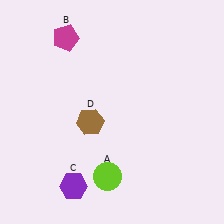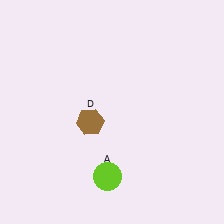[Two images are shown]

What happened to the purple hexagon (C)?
The purple hexagon (C) was removed in Image 2. It was in the bottom-left area of Image 1.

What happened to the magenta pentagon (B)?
The magenta pentagon (B) was removed in Image 2. It was in the top-left area of Image 1.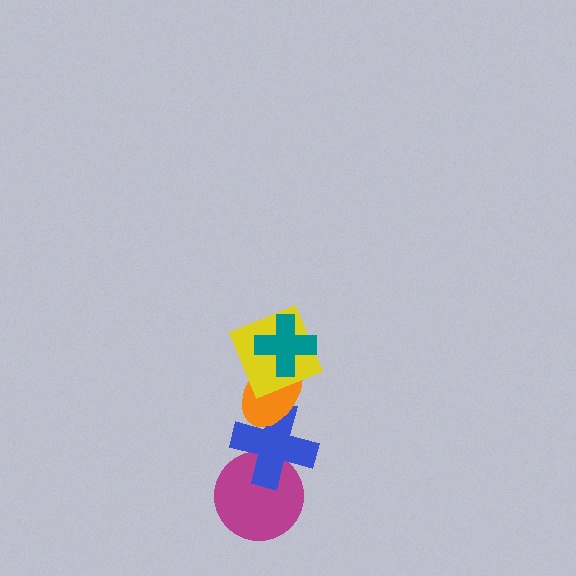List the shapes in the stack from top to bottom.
From top to bottom: the teal cross, the yellow square, the orange ellipse, the blue cross, the magenta circle.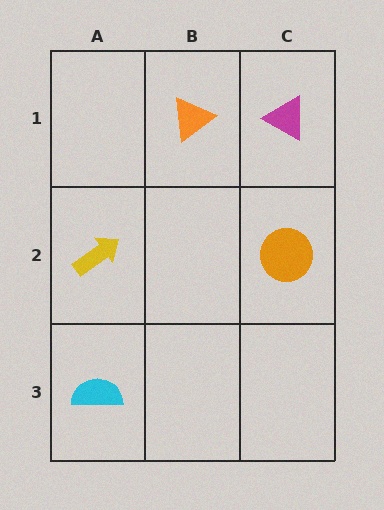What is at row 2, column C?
An orange circle.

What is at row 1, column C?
A magenta triangle.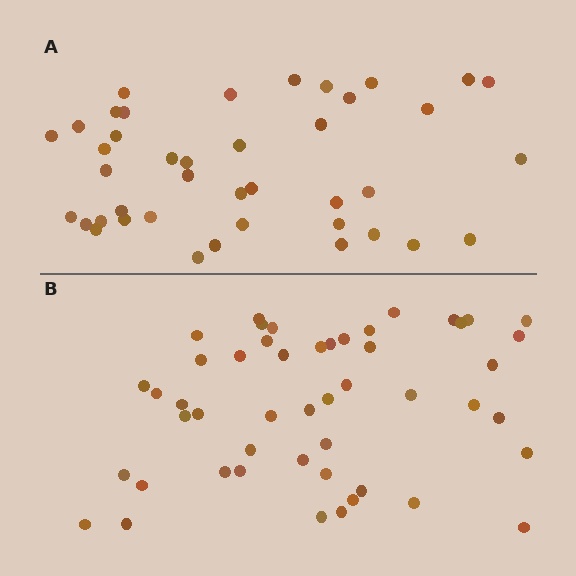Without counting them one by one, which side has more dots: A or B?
Region B (the bottom region) has more dots.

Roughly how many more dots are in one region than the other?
Region B has roughly 8 or so more dots than region A.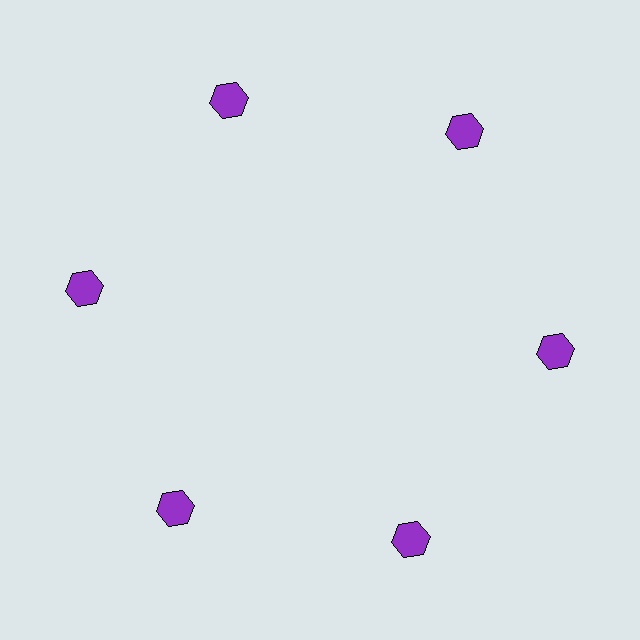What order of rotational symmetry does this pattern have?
This pattern has 6-fold rotational symmetry.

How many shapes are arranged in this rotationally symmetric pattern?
There are 6 shapes, arranged in 6 groups of 1.